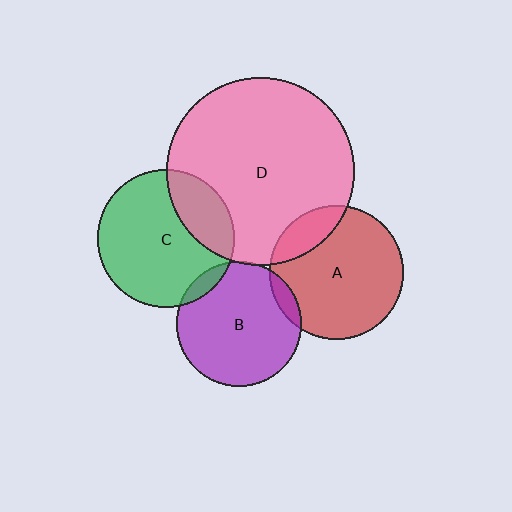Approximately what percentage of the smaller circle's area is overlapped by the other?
Approximately 5%.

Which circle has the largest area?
Circle D (pink).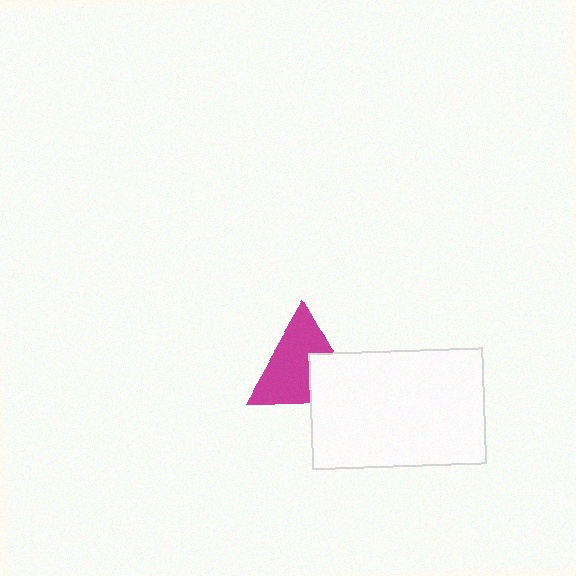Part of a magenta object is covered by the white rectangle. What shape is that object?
It is a triangle.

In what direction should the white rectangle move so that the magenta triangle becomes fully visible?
The white rectangle should move toward the lower-right. That is the shortest direction to clear the overlap and leave the magenta triangle fully visible.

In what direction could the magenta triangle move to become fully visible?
The magenta triangle could move toward the upper-left. That would shift it out from behind the white rectangle entirely.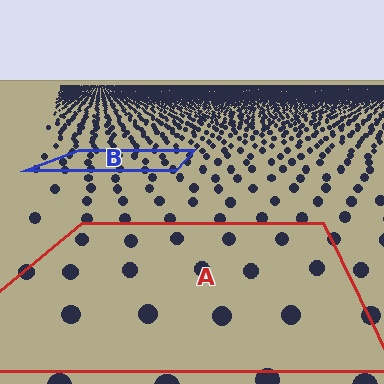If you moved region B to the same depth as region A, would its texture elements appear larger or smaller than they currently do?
They would appear larger. At a closer depth, the same texture elements are projected at a bigger on-screen size.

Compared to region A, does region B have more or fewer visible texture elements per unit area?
Region B has more texture elements per unit area — they are packed more densely because it is farther away.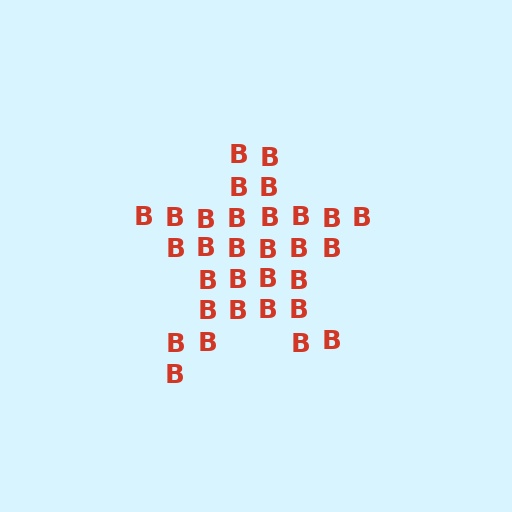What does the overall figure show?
The overall figure shows a star.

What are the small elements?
The small elements are letter B's.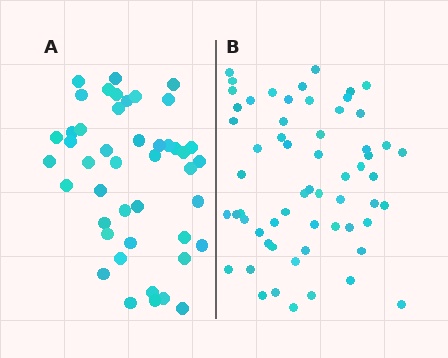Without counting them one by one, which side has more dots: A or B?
Region B (the right region) has more dots.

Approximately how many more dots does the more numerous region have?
Region B has approximately 15 more dots than region A.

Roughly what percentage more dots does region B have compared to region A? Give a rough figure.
About 35% more.